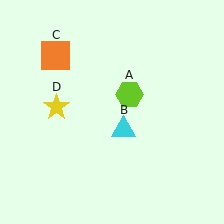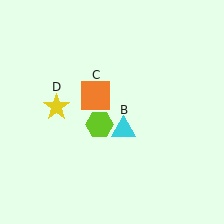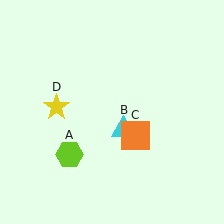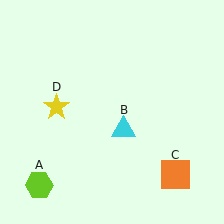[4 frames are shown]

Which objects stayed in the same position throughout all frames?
Cyan triangle (object B) and yellow star (object D) remained stationary.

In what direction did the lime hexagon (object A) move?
The lime hexagon (object A) moved down and to the left.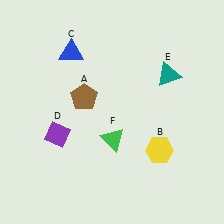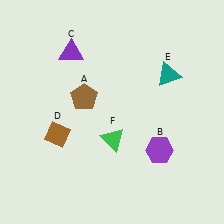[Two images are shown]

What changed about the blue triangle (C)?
In Image 1, C is blue. In Image 2, it changed to purple.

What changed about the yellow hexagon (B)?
In Image 1, B is yellow. In Image 2, it changed to purple.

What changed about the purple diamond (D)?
In Image 1, D is purple. In Image 2, it changed to brown.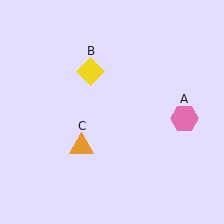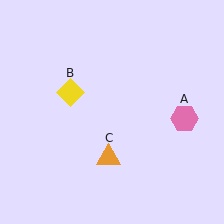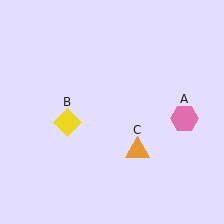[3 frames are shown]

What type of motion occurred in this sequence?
The yellow diamond (object B), orange triangle (object C) rotated counterclockwise around the center of the scene.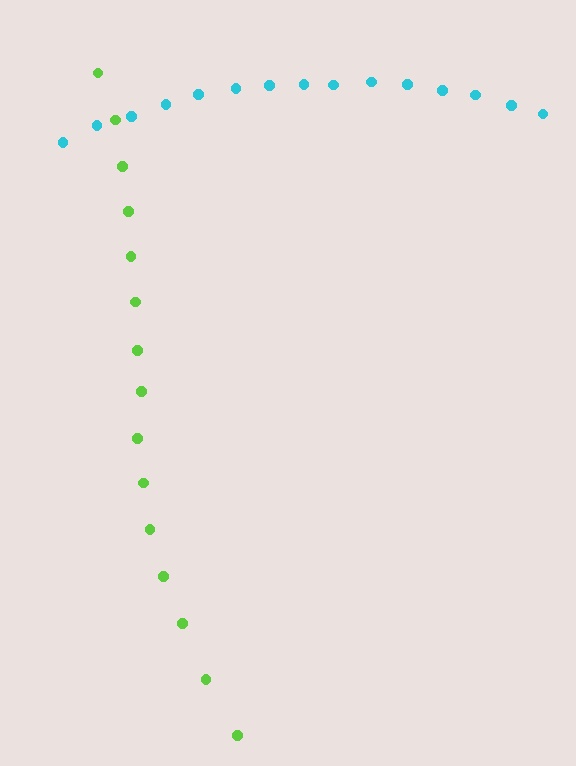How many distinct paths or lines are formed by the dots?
There are 2 distinct paths.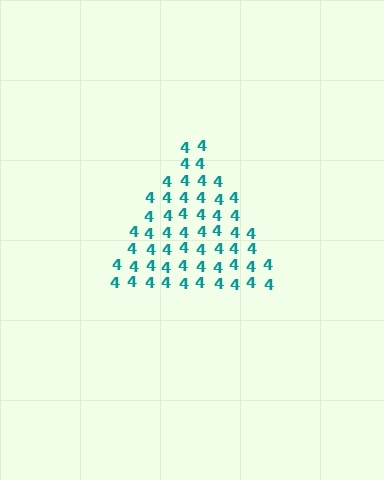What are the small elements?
The small elements are digit 4's.